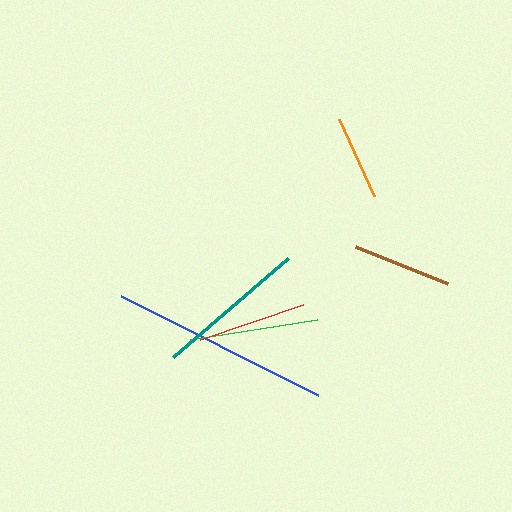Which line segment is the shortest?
The orange line is the shortest at approximately 85 pixels.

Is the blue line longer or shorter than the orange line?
The blue line is longer than the orange line.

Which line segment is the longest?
The blue line is the longest at approximately 221 pixels.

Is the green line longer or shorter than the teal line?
The teal line is longer than the green line.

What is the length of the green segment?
The green segment is approximately 129 pixels long.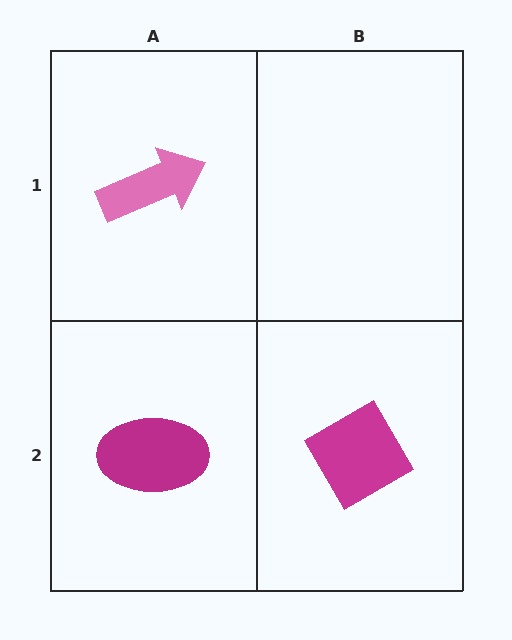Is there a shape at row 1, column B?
No, that cell is empty.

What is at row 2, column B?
A magenta diamond.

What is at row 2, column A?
A magenta ellipse.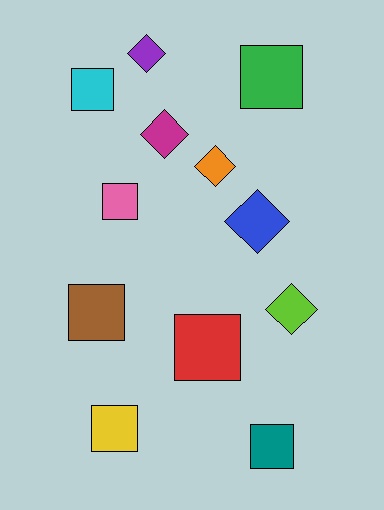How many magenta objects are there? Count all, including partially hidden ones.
There is 1 magenta object.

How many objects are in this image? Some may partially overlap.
There are 12 objects.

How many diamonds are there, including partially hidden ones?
There are 5 diamonds.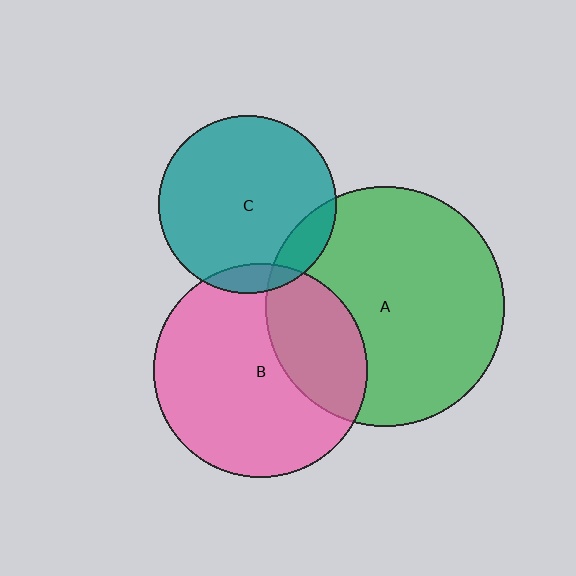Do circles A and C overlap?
Yes.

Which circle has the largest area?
Circle A (green).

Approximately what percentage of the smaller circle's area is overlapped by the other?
Approximately 10%.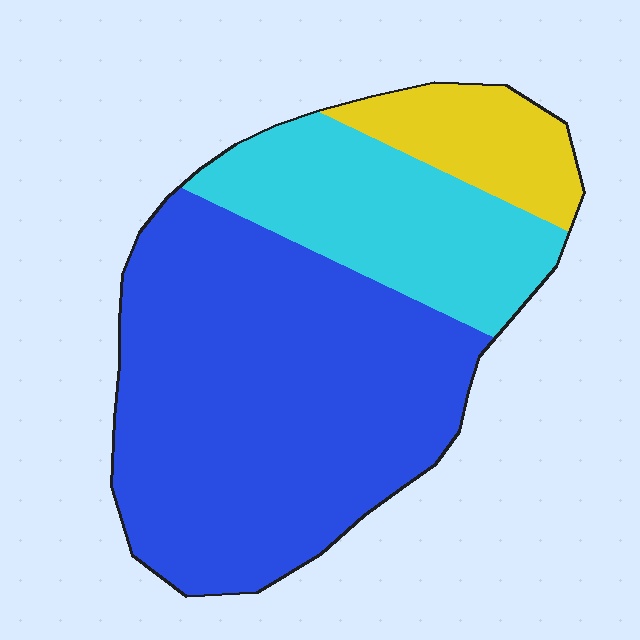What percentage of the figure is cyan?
Cyan covers about 25% of the figure.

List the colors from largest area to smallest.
From largest to smallest: blue, cyan, yellow.